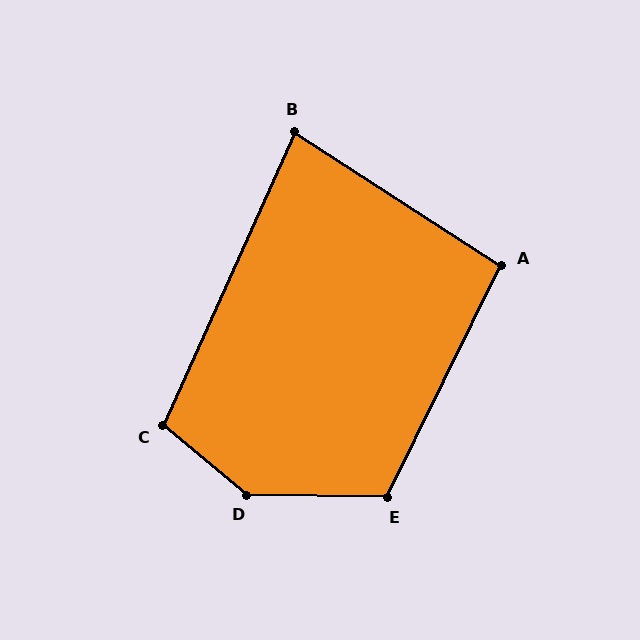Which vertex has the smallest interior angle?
B, at approximately 81 degrees.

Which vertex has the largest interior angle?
D, at approximately 141 degrees.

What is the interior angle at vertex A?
Approximately 97 degrees (obtuse).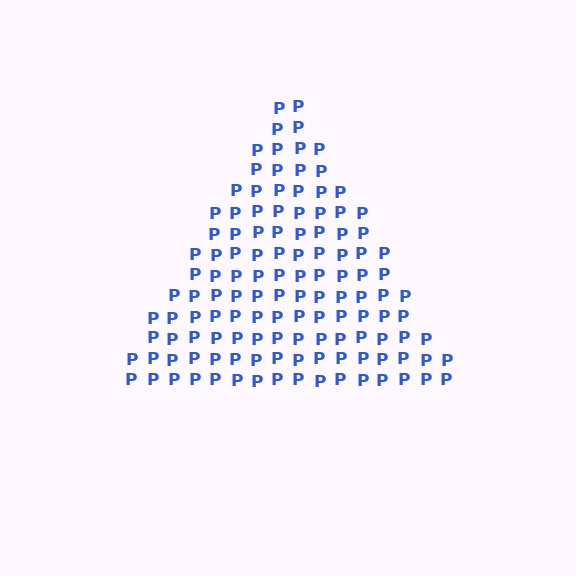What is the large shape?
The large shape is a triangle.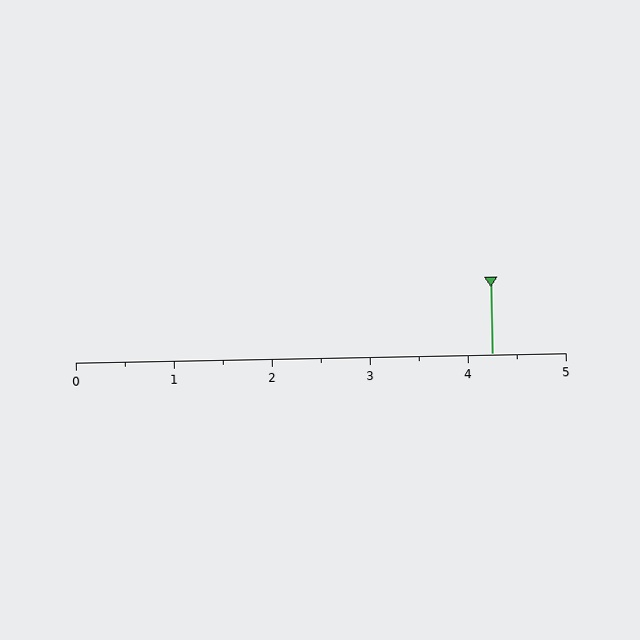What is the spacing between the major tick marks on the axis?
The major ticks are spaced 1 apart.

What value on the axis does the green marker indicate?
The marker indicates approximately 4.2.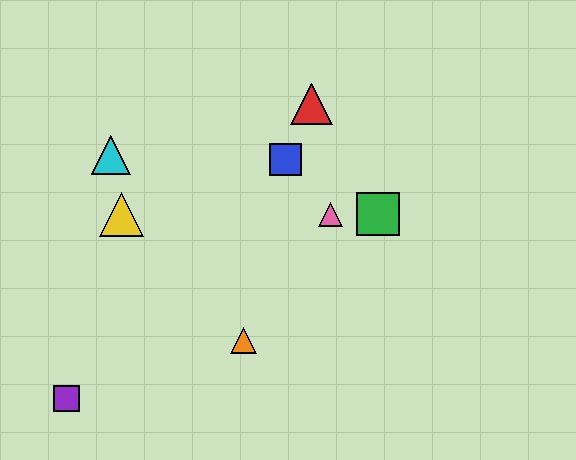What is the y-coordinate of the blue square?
The blue square is at y≈160.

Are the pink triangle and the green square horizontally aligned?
Yes, both are at y≈214.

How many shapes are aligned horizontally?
3 shapes (the green square, the yellow triangle, the pink triangle) are aligned horizontally.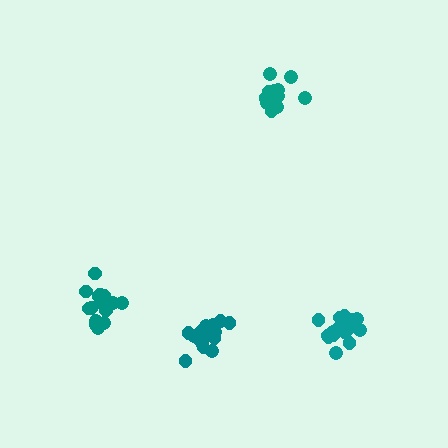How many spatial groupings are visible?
There are 4 spatial groupings.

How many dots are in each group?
Group 1: 17 dots, Group 2: 15 dots, Group 3: 13 dots, Group 4: 16 dots (61 total).